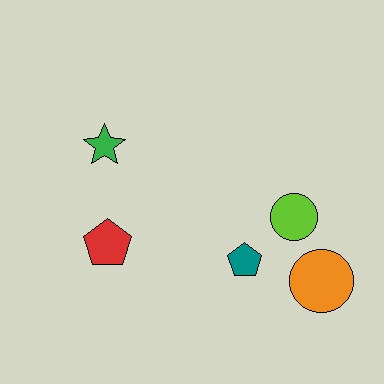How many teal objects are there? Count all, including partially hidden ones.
There is 1 teal object.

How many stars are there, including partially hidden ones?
There is 1 star.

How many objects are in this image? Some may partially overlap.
There are 5 objects.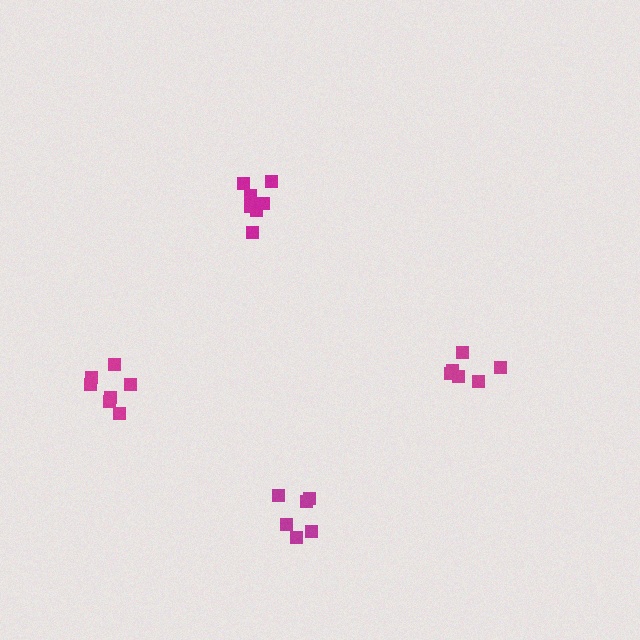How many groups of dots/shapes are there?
There are 4 groups.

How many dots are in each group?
Group 1: 7 dots, Group 2: 6 dots, Group 3: 6 dots, Group 4: 7 dots (26 total).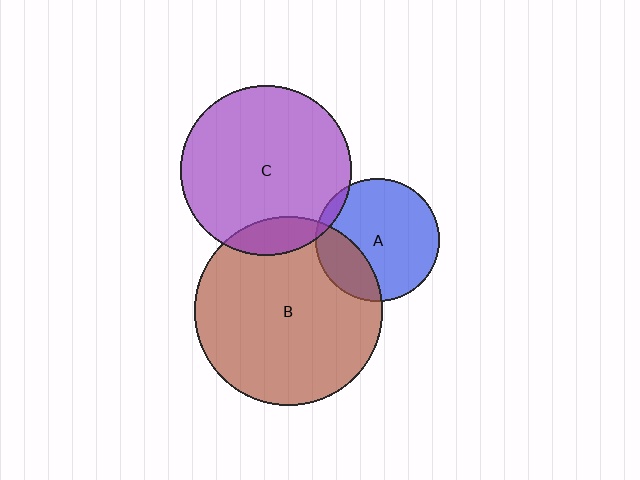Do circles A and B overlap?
Yes.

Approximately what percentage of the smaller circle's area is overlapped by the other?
Approximately 25%.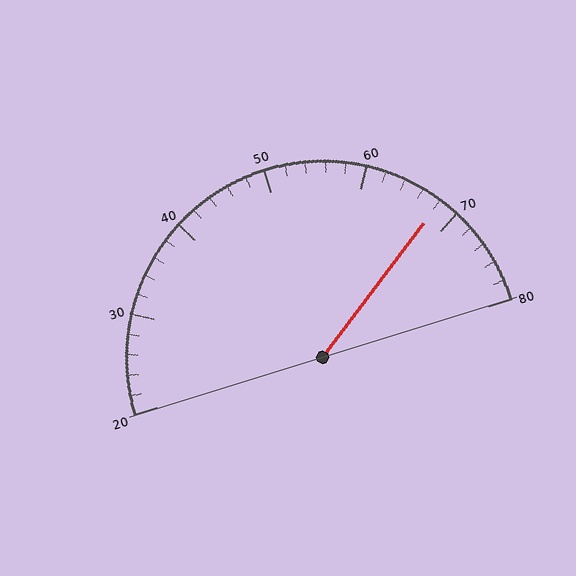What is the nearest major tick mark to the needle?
The nearest major tick mark is 70.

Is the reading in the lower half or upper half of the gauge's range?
The reading is in the upper half of the range (20 to 80).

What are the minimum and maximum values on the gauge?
The gauge ranges from 20 to 80.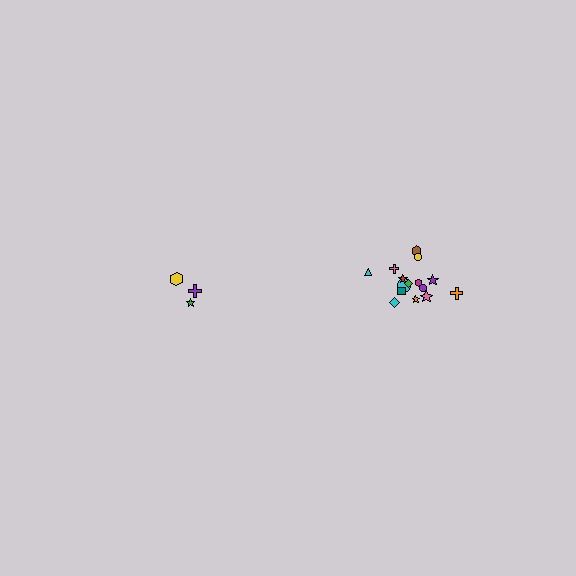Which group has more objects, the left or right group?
The right group.